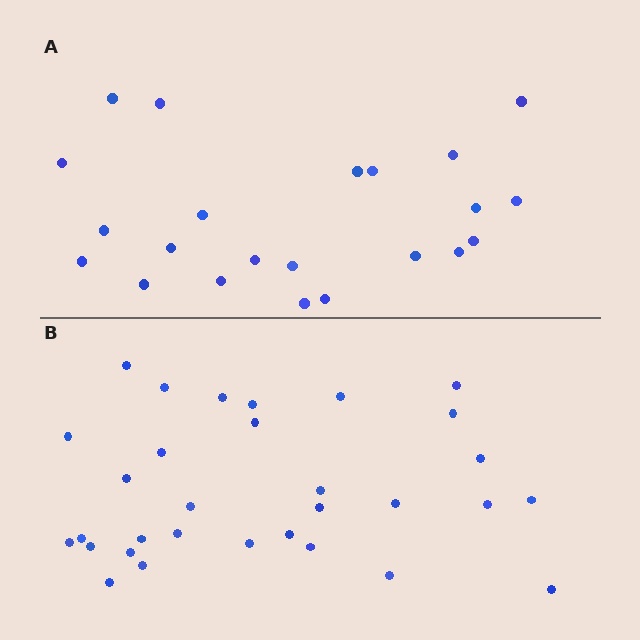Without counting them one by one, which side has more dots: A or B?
Region B (the bottom region) has more dots.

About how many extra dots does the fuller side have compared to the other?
Region B has roughly 8 or so more dots than region A.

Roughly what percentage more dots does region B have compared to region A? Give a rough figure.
About 40% more.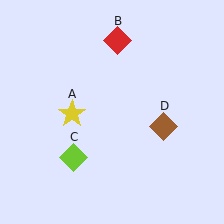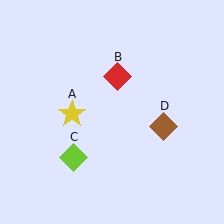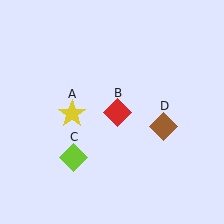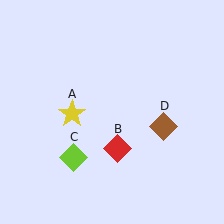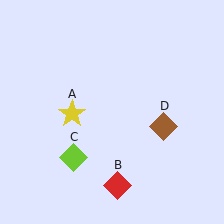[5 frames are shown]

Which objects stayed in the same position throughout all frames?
Yellow star (object A) and lime diamond (object C) and brown diamond (object D) remained stationary.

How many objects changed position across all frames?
1 object changed position: red diamond (object B).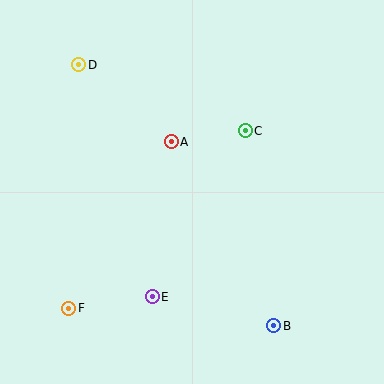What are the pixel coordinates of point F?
Point F is at (69, 308).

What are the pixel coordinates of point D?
Point D is at (79, 65).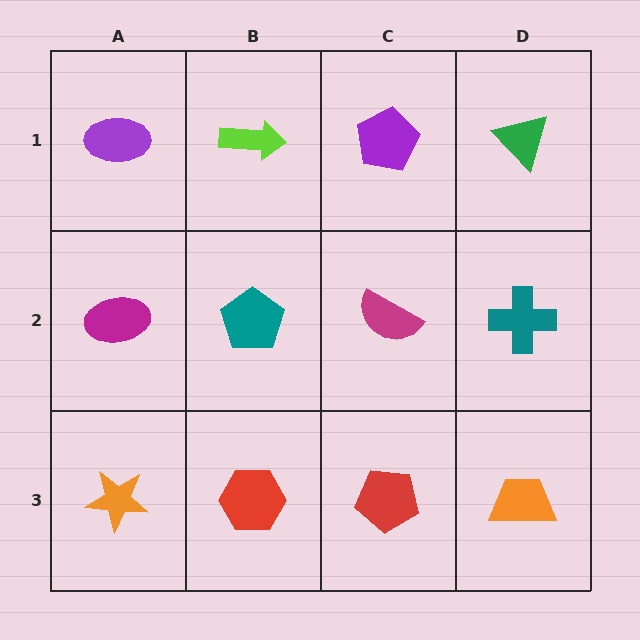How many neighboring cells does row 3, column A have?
2.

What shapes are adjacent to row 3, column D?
A teal cross (row 2, column D), a red pentagon (row 3, column C).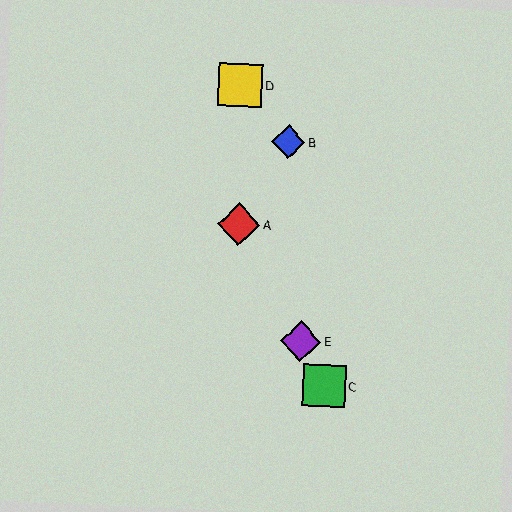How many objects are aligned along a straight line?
3 objects (A, C, E) are aligned along a straight line.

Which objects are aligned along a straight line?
Objects A, C, E are aligned along a straight line.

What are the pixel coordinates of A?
Object A is at (239, 224).